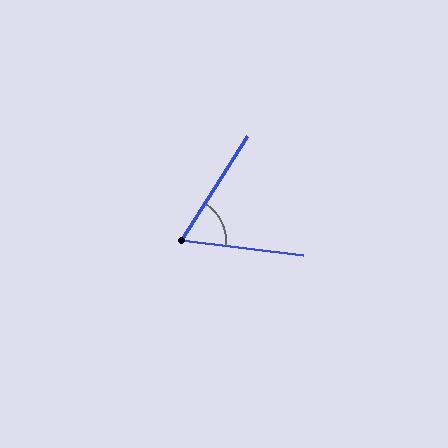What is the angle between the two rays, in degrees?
Approximately 64 degrees.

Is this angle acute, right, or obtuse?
It is acute.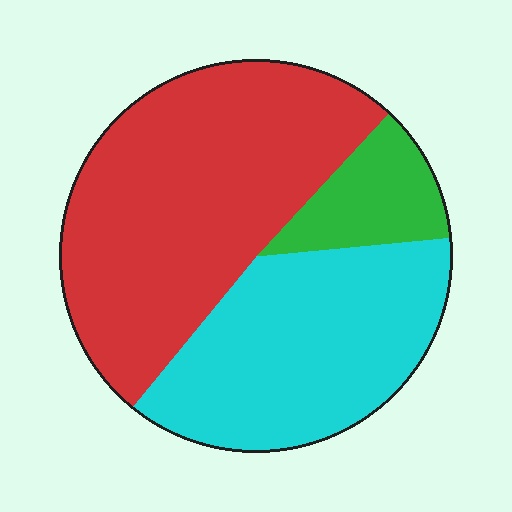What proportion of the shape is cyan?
Cyan covers around 35% of the shape.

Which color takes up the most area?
Red, at roughly 50%.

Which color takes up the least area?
Green, at roughly 10%.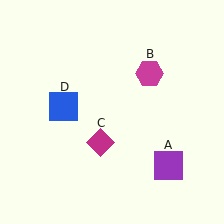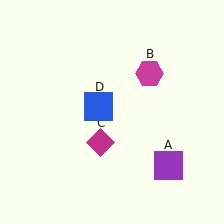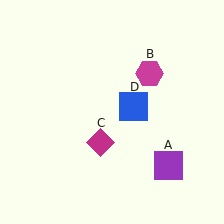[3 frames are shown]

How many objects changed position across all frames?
1 object changed position: blue square (object D).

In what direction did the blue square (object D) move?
The blue square (object D) moved right.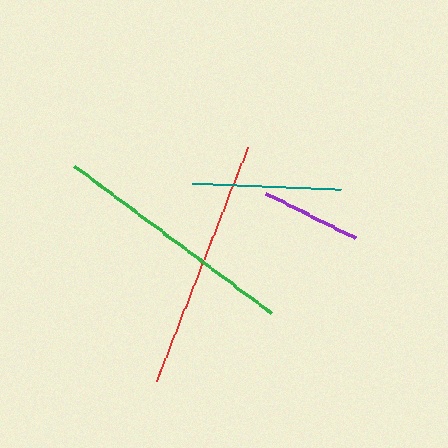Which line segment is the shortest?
The purple line is the shortest at approximately 100 pixels.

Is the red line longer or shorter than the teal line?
The red line is longer than the teal line.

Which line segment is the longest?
The red line is the longest at approximately 251 pixels.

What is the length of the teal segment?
The teal segment is approximately 148 pixels long.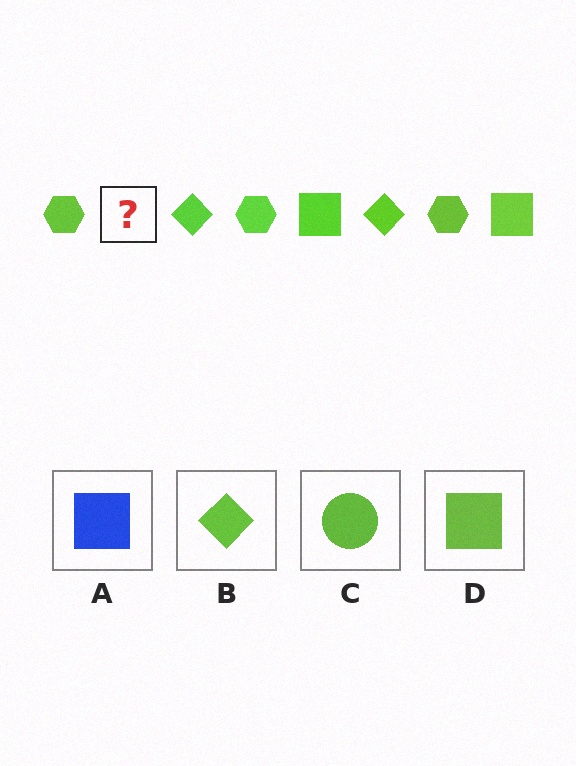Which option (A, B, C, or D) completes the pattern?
D.